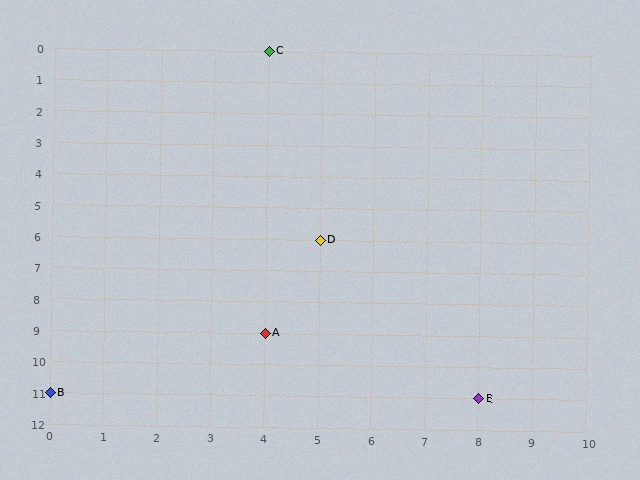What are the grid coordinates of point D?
Point D is at grid coordinates (5, 6).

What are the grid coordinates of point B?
Point B is at grid coordinates (0, 11).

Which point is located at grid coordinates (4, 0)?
Point C is at (4, 0).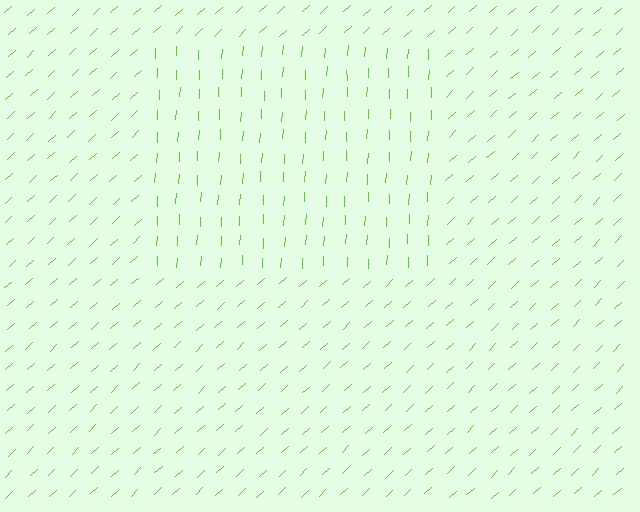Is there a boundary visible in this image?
Yes, there is a texture boundary formed by a change in line orientation.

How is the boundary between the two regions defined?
The boundary is defined purely by a change in line orientation (approximately 45 degrees difference). All lines are the same color and thickness.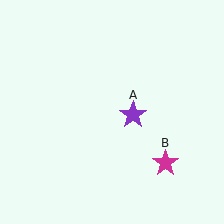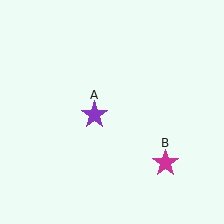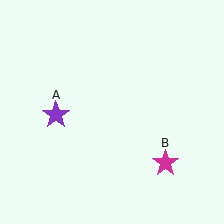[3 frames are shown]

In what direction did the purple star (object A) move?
The purple star (object A) moved left.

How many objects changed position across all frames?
1 object changed position: purple star (object A).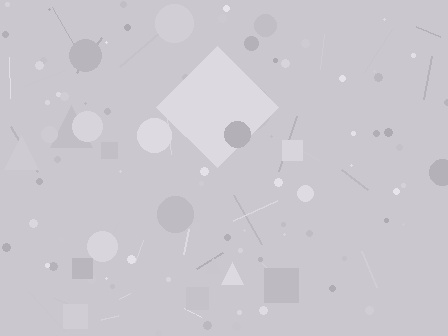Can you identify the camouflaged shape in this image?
The camouflaged shape is a diamond.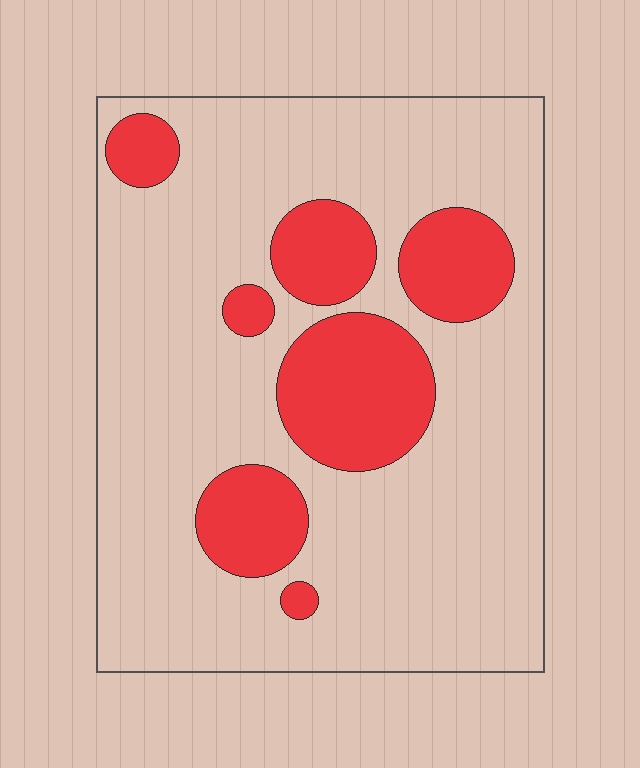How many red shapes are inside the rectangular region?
7.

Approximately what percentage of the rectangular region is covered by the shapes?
Approximately 20%.